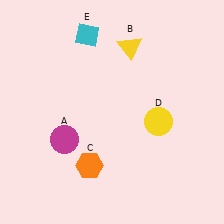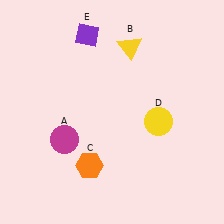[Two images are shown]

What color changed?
The diamond (E) changed from cyan in Image 1 to purple in Image 2.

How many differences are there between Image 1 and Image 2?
There is 1 difference between the two images.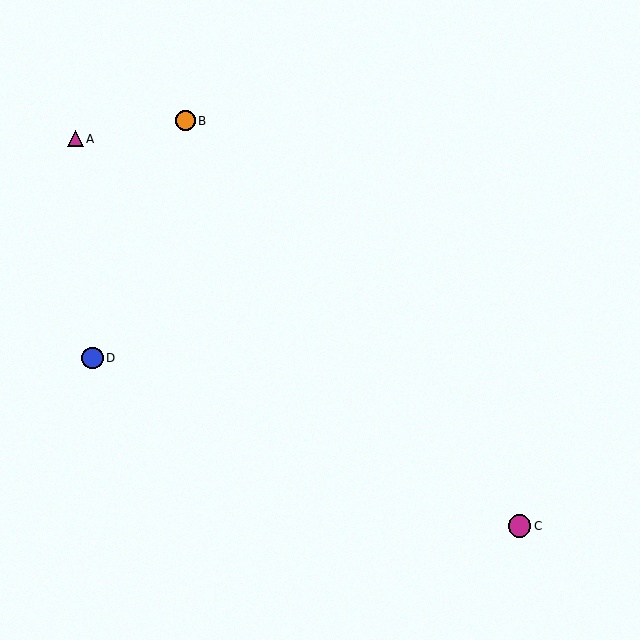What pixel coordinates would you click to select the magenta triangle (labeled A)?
Click at (75, 139) to select the magenta triangle A.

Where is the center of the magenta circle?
The center of the magenta circle is at (519, 526).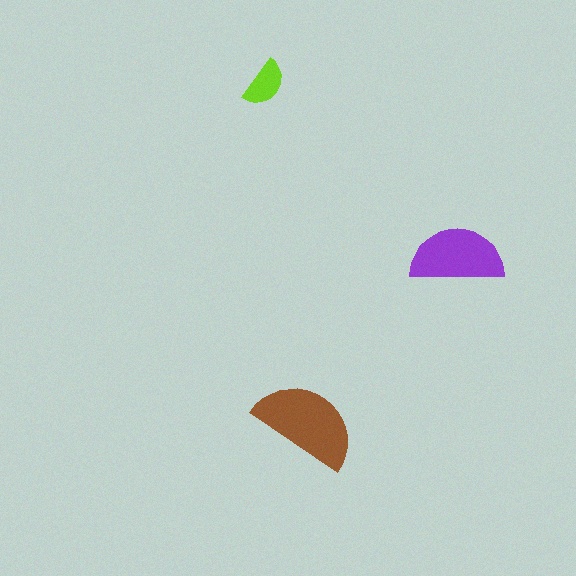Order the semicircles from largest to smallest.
the brown one, the purple one, the lime one.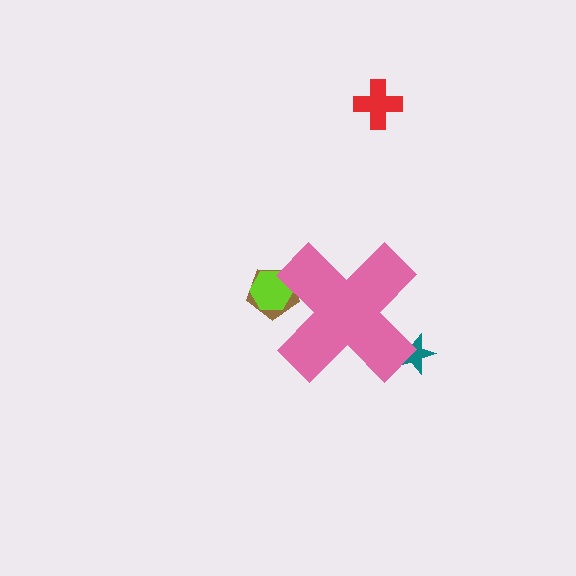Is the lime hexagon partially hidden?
Yes, the lime hexagon is partially hidden behind the pink cross.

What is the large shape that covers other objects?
A pink cross.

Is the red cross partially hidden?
No, the red cross is fully visible.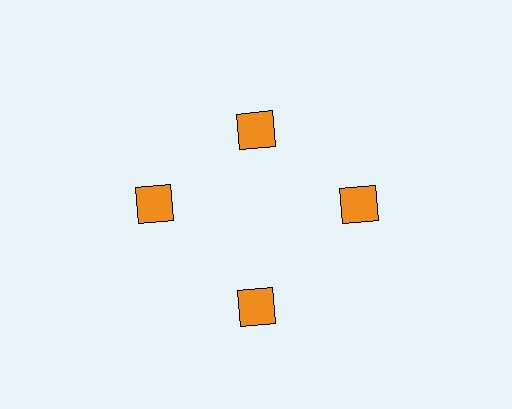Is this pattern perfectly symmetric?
No. The 4 orange squares are arranged in a ring, but one element near the 12 o'clock position is pulled inward toward the center, breaking the 4-fold rotational symmetry.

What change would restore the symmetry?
The symmetry would be restored by moving it outward, back onto the ring so that all 4 squares sit at equal angles and equal distance from the center.